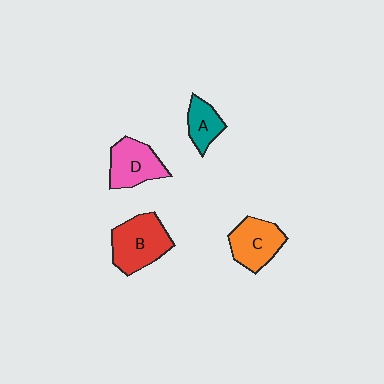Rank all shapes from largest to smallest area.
From largest to smallest: B (red), C (orange), D (pink), A (teal).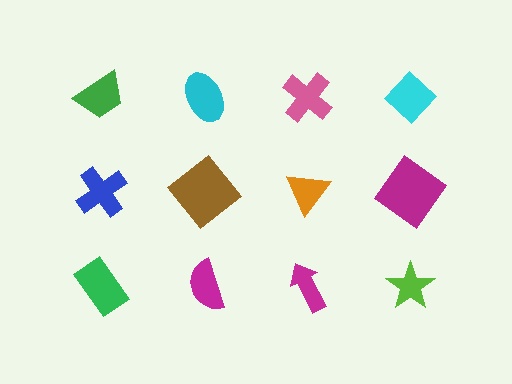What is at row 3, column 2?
A magenta semicircle.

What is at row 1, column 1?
A green trapezoid.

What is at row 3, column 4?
A lime star.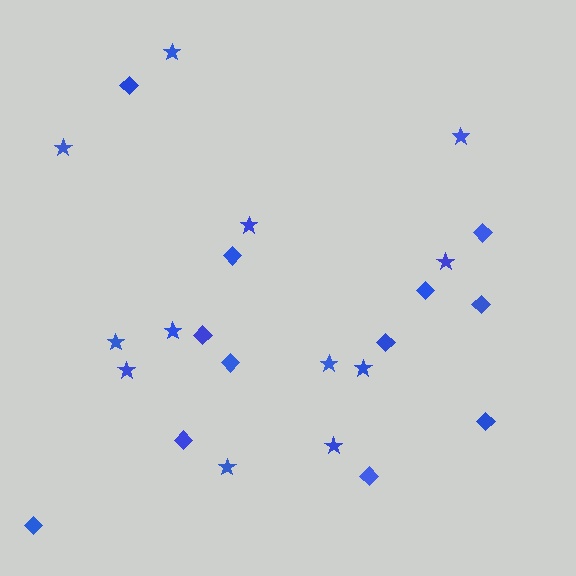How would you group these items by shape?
There are 2 groups: one group of stars (12) and one group of diamonds (12).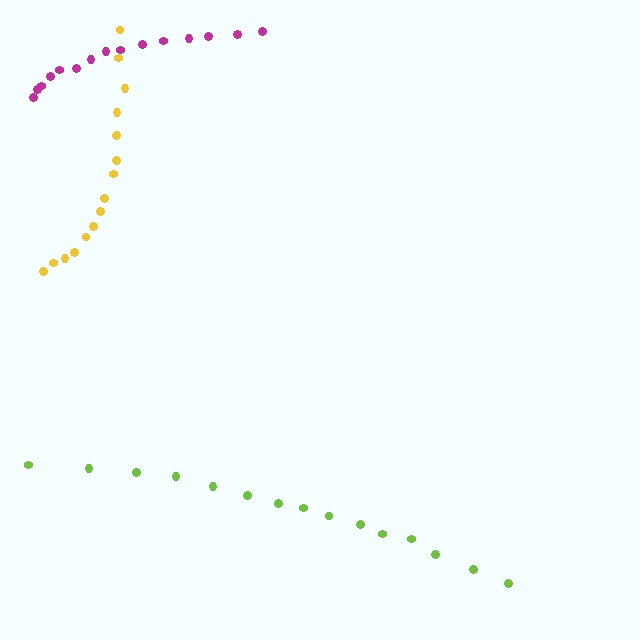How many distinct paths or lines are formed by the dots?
There are 3 distinct paths.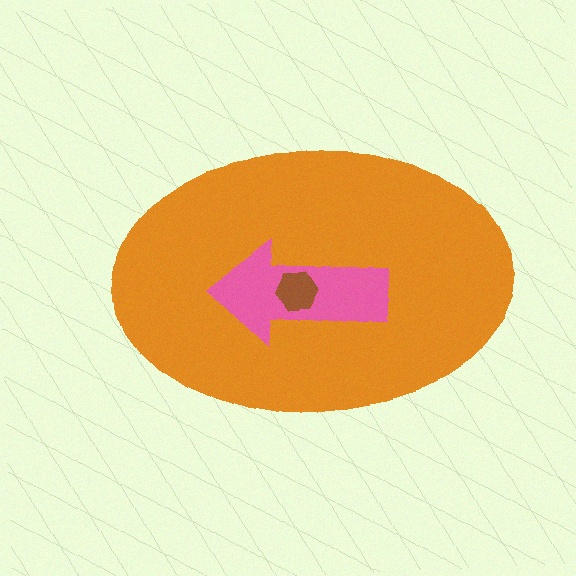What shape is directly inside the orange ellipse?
The pink arrow.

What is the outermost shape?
The orange ellipse.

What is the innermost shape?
The brown hexagon.